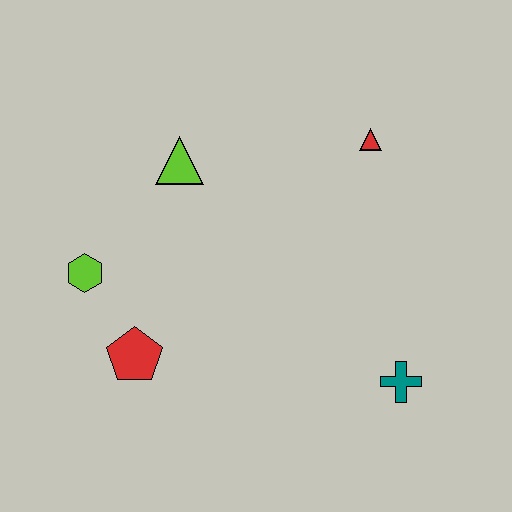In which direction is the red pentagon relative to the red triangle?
The red pentagon is to the left of the red triangle.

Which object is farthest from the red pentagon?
The red triangle is farthest from the red pentagon.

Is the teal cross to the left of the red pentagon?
No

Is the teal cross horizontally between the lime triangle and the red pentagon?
No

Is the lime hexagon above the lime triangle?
No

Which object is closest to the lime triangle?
The lime hexagon is closest to the lime triangle.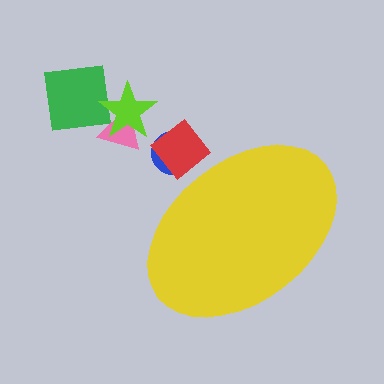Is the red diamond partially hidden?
Yes, the red diamond is partially hidden behind the yellow ellipse.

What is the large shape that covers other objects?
A yellow ellipse.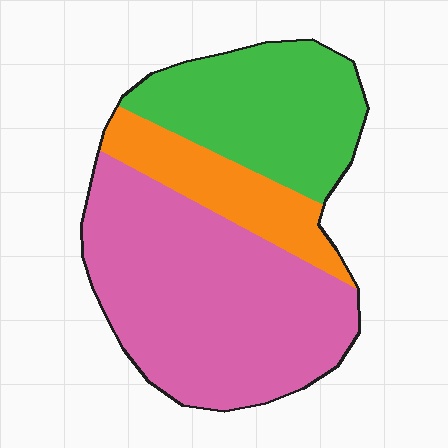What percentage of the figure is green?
Green takes up between a sixth and a third of the figure.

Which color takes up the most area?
Pink, at roughly 55%.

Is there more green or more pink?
Pink.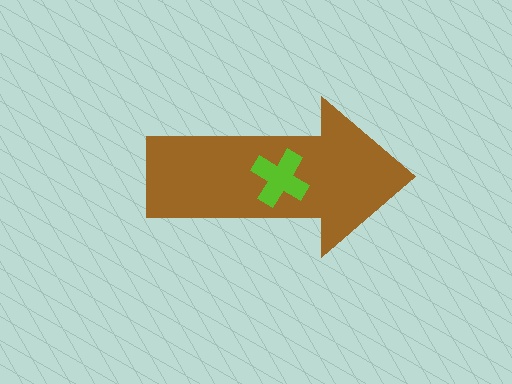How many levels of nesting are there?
2.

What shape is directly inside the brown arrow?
The lime cross.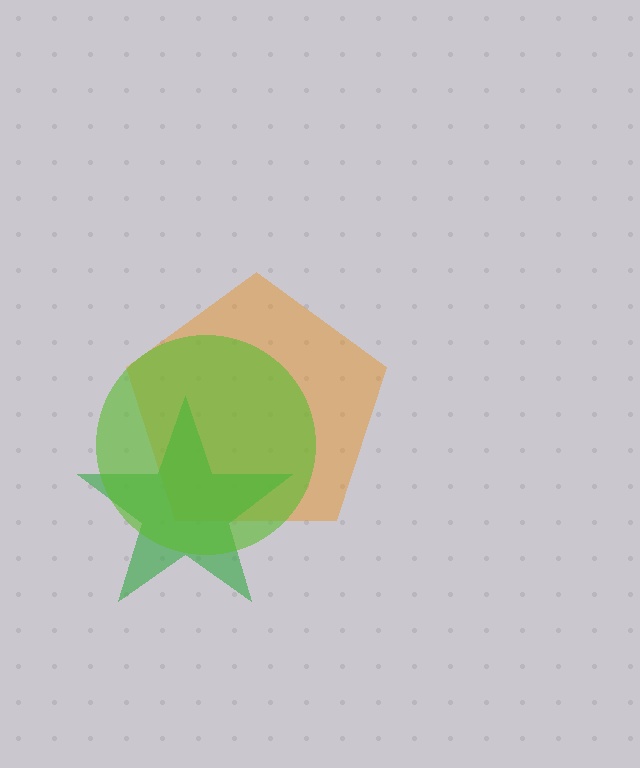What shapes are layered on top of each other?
The layered shapes are: an orange pentagon, a green star, a lime circle.